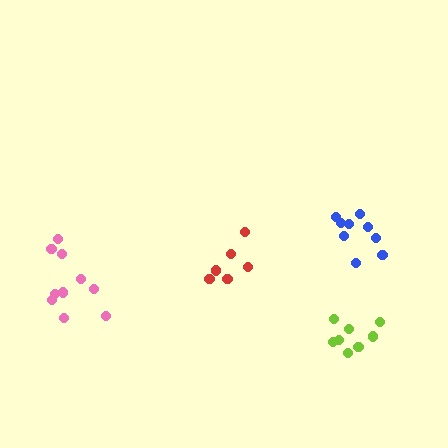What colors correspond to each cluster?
The clusters are colored: blue, lime, red, pink.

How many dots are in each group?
Group 1: 9 dots, Group 2: 9 dots, Group 3: 6 dots, Group 4: 10 dots (34 total).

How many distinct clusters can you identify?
There are 4 distinct clusters.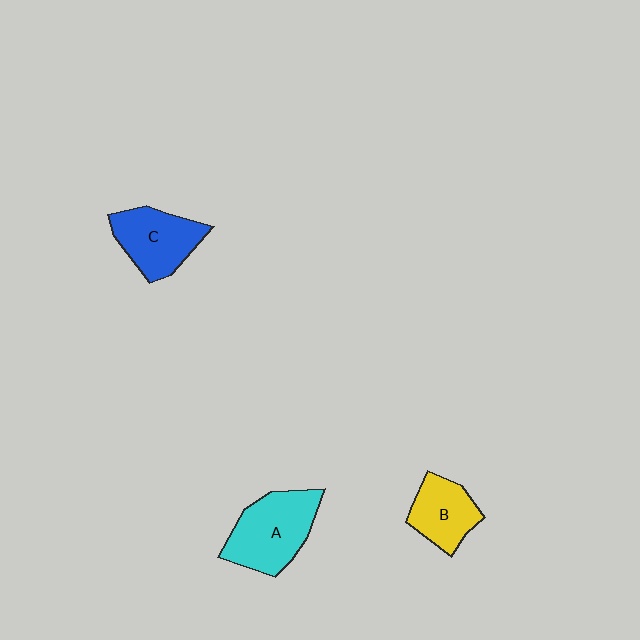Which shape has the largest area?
Shape A (cyan).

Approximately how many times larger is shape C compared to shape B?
Approximately 1.2 times.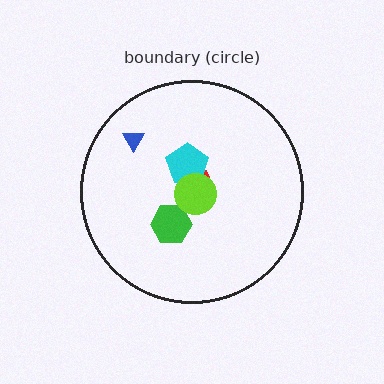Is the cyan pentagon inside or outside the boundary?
Inside.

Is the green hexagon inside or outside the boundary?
Inside.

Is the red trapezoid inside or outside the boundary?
Inside.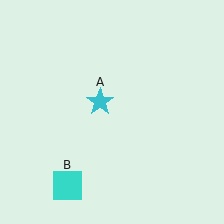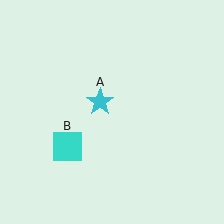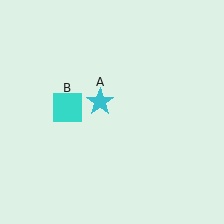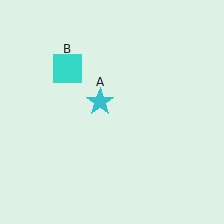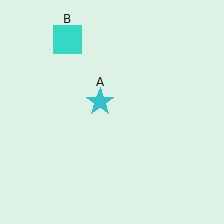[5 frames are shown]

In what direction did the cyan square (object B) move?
The cyan square (object B) moved up.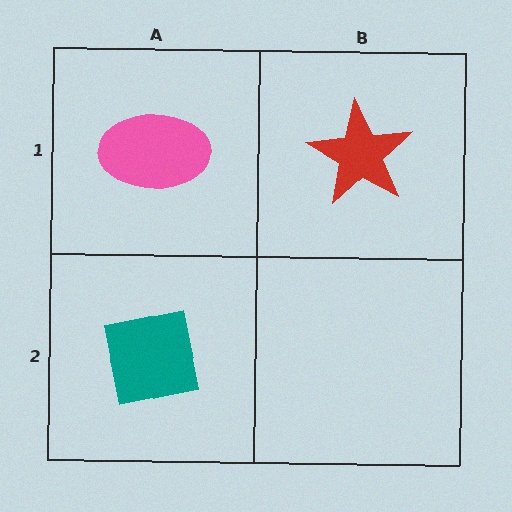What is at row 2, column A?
A teal square.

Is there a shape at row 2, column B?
No, that cell is empty.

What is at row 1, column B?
A red star.